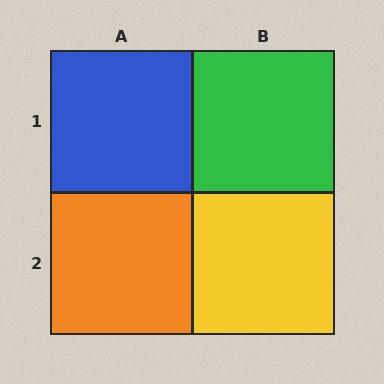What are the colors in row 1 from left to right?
Blue, green.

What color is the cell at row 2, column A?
Orange.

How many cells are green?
1 cell is green.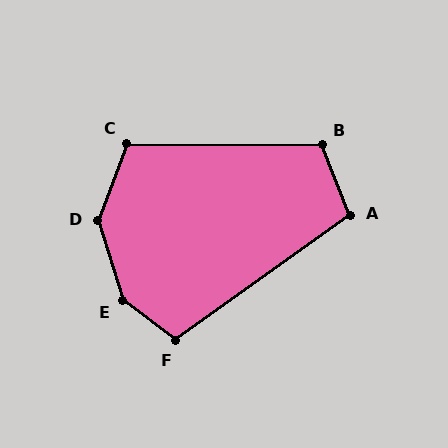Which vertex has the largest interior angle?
E, at approximately 146 degrees.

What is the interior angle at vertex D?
Approximately 142 degrees (obtuse).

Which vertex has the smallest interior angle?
A, at approximately 104 degrees.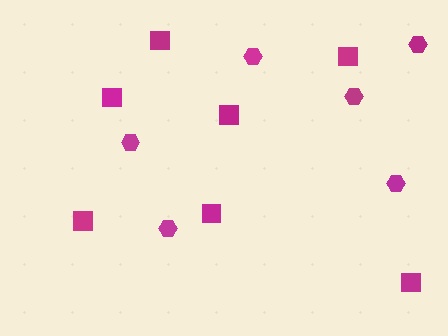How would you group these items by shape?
There are 2 groups: one group of hexagons (6) and one group of squares (7).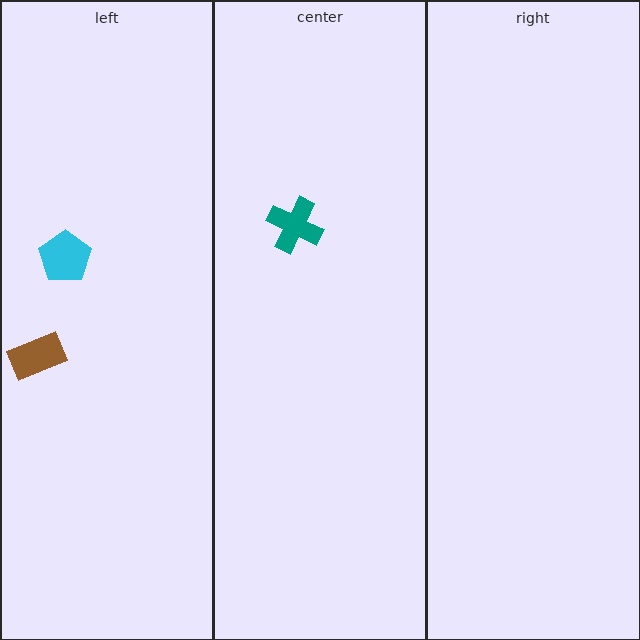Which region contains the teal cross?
The center region.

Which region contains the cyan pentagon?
The left region.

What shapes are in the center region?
The teal cross.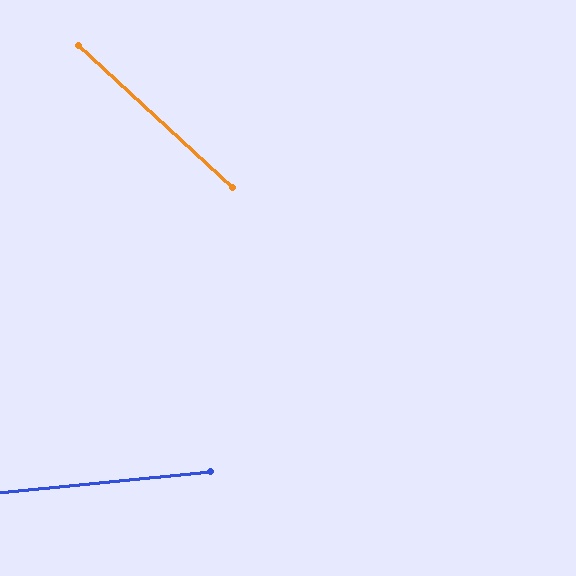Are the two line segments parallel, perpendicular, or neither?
Neither parallel nor perpendicular — they differ by about 48°.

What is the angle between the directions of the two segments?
Approximately 48 degrees.